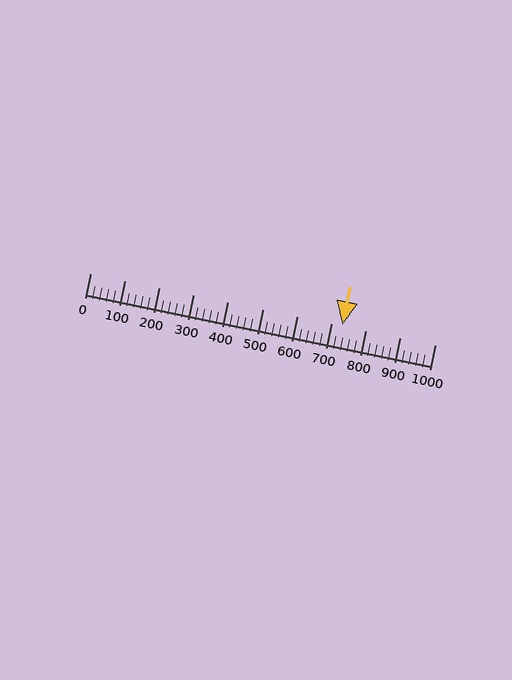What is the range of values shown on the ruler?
The ruler shows values from 0 to 1000.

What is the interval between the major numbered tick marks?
The major tick marks are spaced 100 units apart.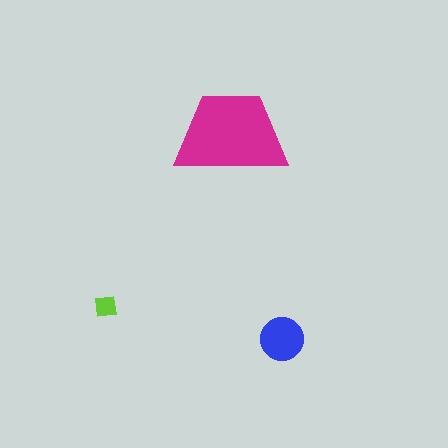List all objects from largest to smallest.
The magenta trapezoid, the blue circle, the lime square.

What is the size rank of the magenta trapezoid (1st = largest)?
1st.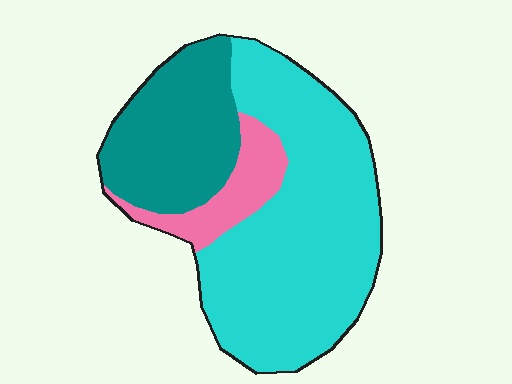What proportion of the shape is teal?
Teal covers roughly 30% of the shape.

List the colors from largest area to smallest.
From largest to smallest: cyan, teal, pink.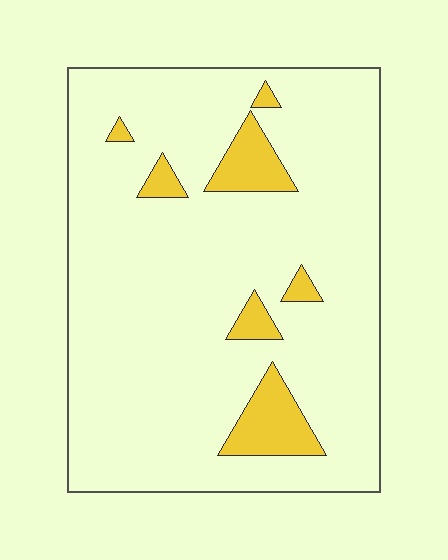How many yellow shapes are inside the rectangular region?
7.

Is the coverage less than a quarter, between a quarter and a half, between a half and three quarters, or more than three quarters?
Less than a quarter.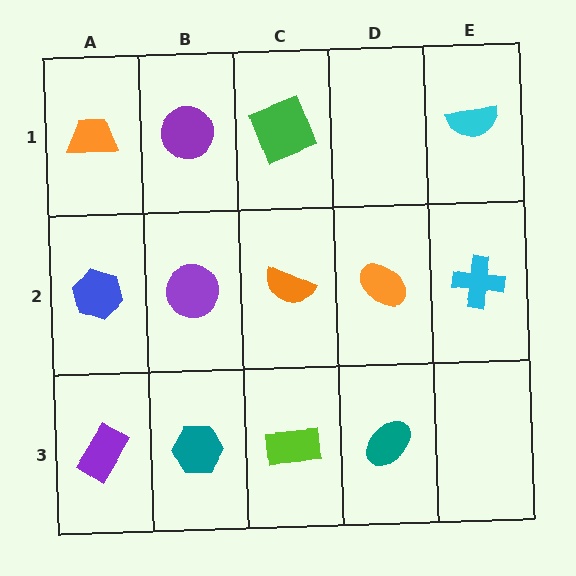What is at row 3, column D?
A teal ellipse.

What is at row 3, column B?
A teal hexagon.